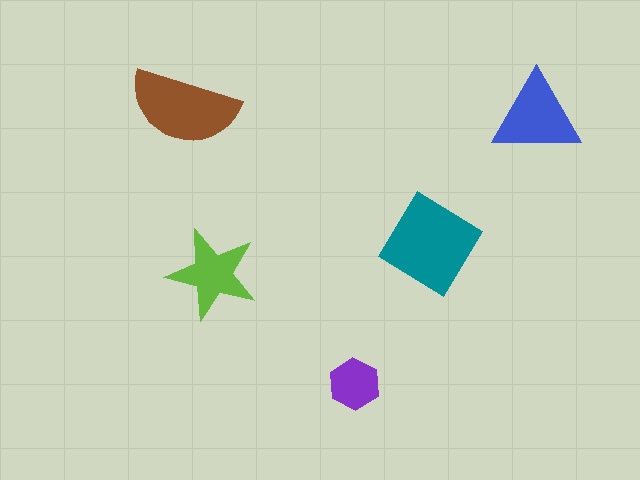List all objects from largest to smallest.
The teal diamond, the brown semicircle, the blue triangle, the lime star, the purple hexagon.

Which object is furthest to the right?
The blue triangle is rightmost.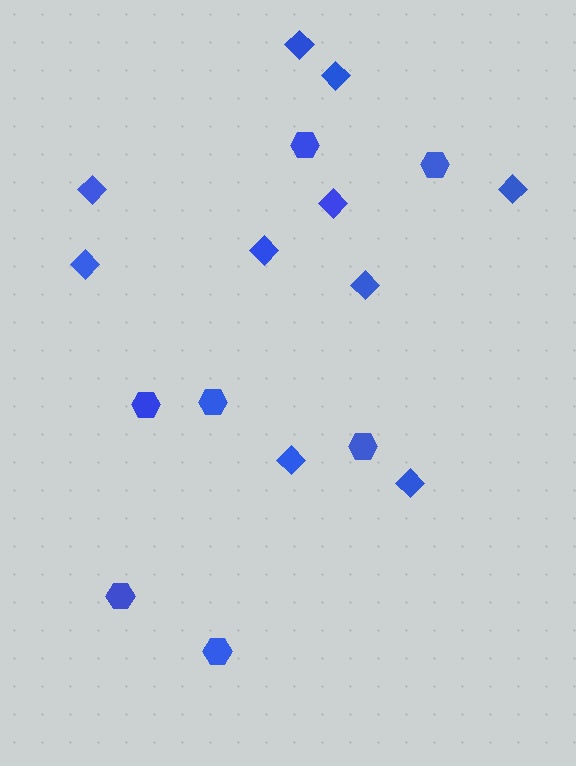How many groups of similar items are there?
There are 2 groups: one group of hexagons (7) and one group of diamonds (10).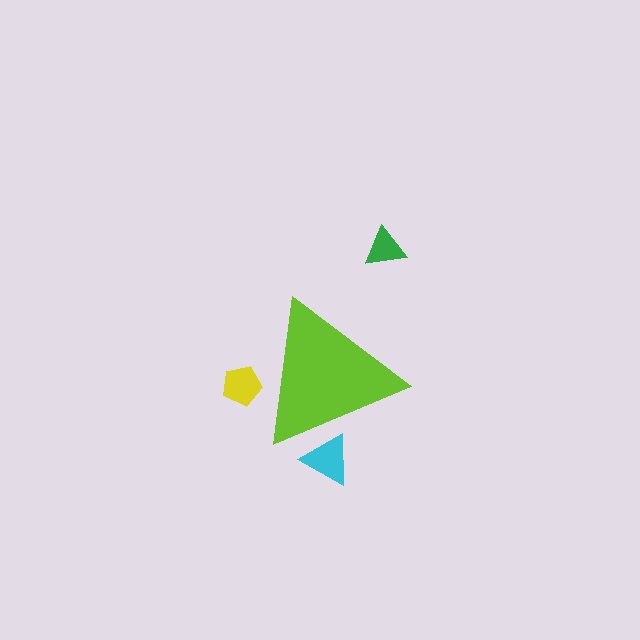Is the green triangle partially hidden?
No, the green triangle is fully visible.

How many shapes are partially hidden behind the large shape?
2 shapes are partially hidden.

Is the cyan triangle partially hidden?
Yes, the cyan triangle is partially hidden behind the lime triangle.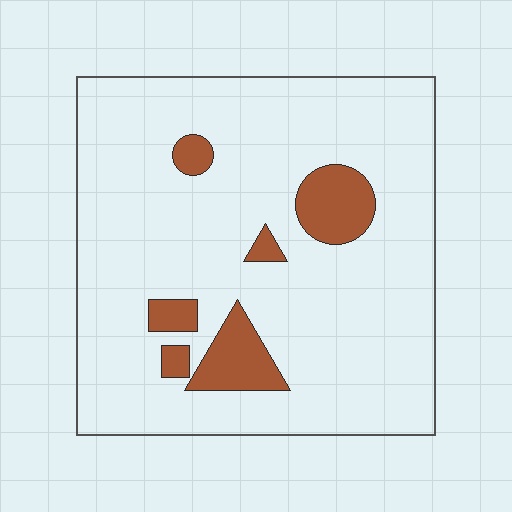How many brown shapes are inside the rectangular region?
6.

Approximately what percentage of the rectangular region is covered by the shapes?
Approximately 10%.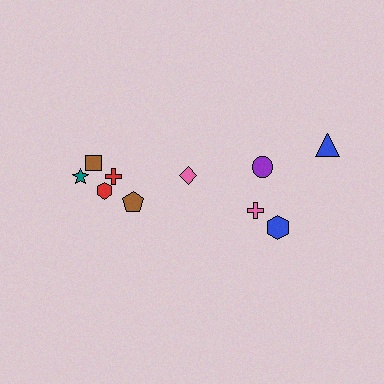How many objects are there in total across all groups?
There are 10 objects.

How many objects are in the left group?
There are 6 objects.